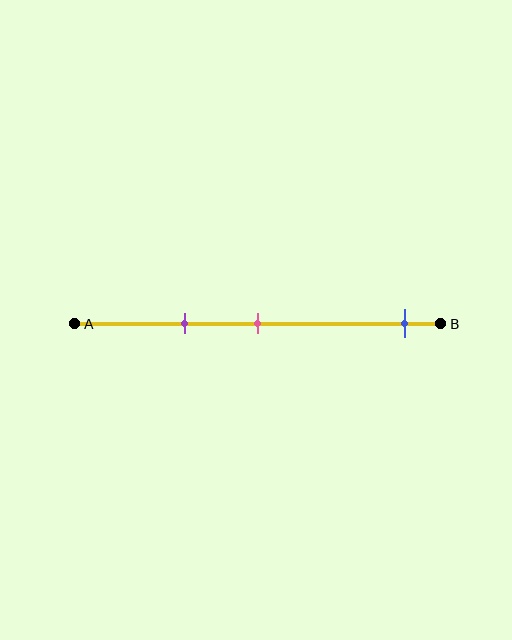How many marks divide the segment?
There are 3 marks dividing the segment.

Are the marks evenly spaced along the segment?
No, the marks are not evenly spaced.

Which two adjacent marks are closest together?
The purple and pink marks are the closest adjacent pair.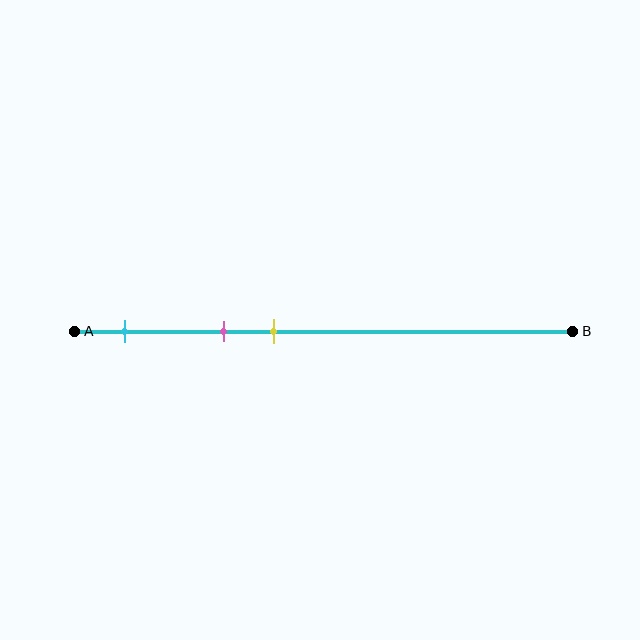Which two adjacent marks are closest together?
The pink and yellow marks are the closest adjacent pair.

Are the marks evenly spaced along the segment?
Yes, the marks are approximately evenly spaced.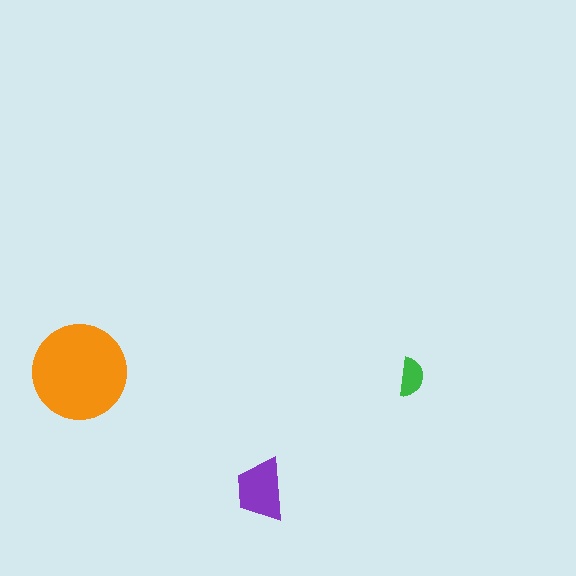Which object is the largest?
The orange circle.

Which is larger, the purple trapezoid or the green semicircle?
The purple trapezoid.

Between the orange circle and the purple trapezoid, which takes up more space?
The orange circle.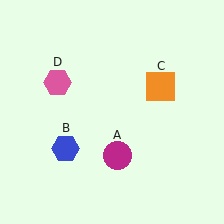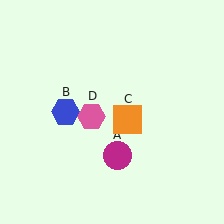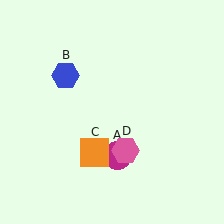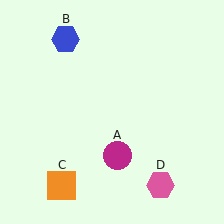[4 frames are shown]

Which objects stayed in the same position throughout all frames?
Magenta circle (object A) remained stationary.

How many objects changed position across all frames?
3 objects changed position: blue hexagon (object B), orange square (object C), pink hexagon (object D).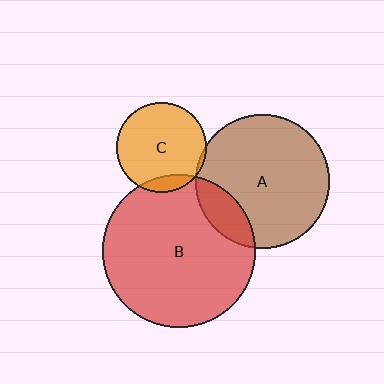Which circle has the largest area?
Circle B (red).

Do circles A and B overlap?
Yes.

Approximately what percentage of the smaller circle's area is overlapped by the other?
Approximately 15%.